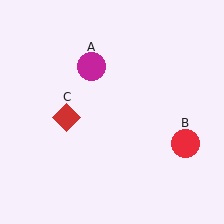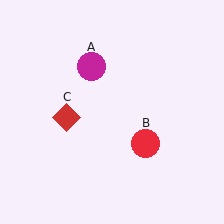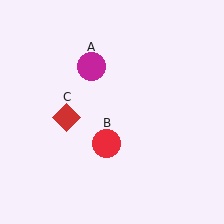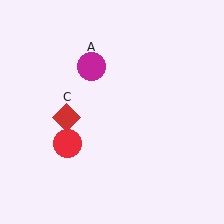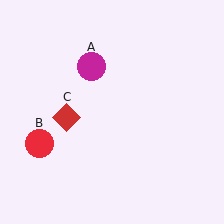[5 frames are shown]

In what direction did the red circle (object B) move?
The red circle (object B) moved left.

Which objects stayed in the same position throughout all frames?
Magenta circle (object A) and red diamond (object C) remained stationary.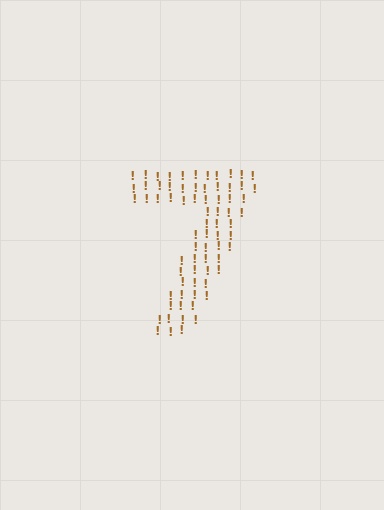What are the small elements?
The small elements are exclamation marks.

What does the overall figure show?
The overall figure shows the digit 7.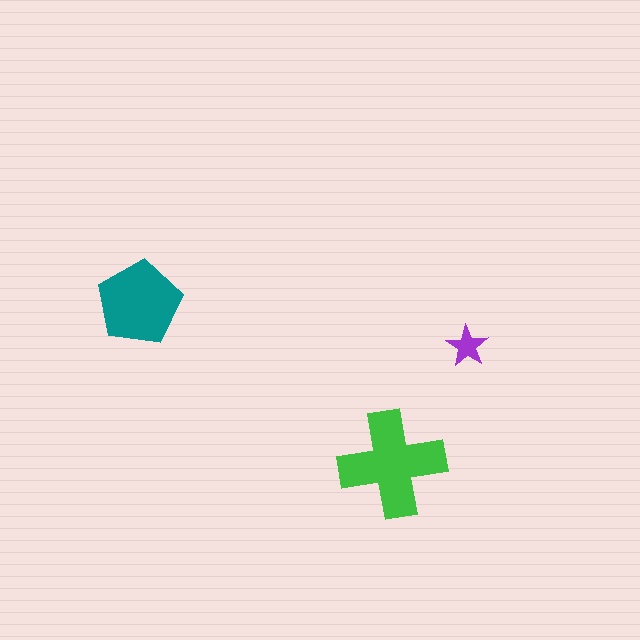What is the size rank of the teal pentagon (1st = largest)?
2nd.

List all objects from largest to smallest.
The green cross, the teal pentagon, the purple star.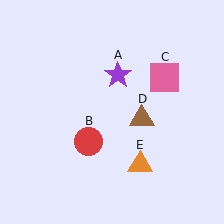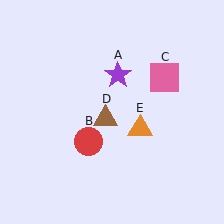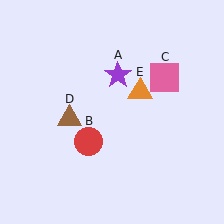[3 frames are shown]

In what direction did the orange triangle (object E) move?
The orange triangle (object E) moved up.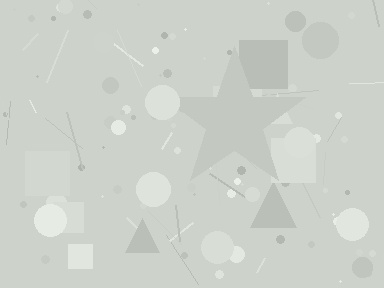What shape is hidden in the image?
A star is hidden in the image.